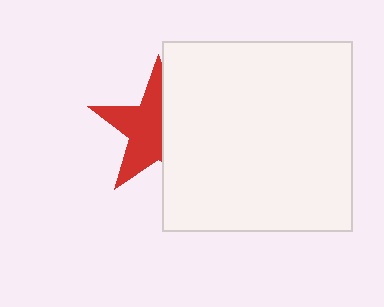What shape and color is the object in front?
The object in front is a white square.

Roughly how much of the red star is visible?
About half of it is visible (roughly 55%).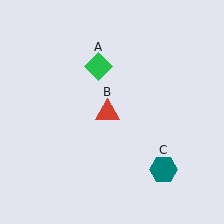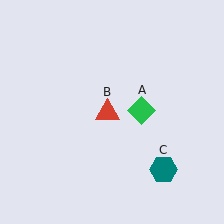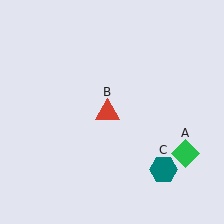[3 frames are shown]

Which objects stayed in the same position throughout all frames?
Red triangle (object B) and teal hexagon (object C) remained stationary.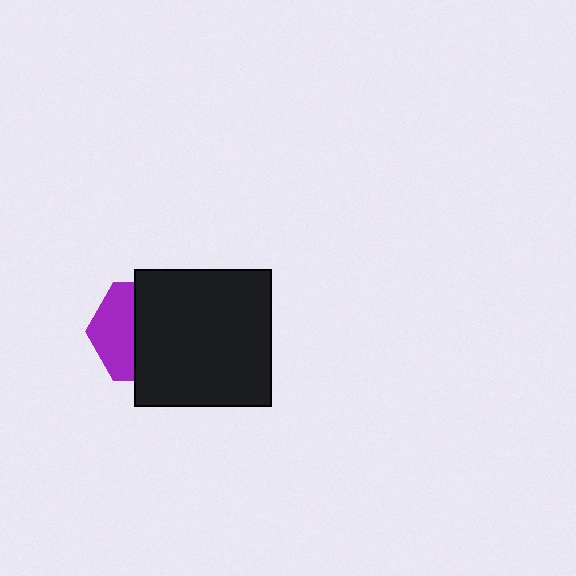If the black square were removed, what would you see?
You would see the complete purple hexagon.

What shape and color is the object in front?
The object in front is a black square.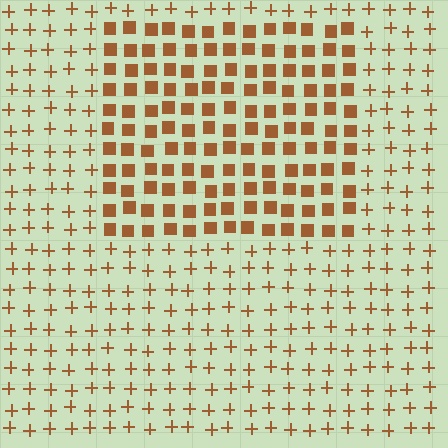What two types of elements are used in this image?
The image uses squares inside the rectangle region and plus signs outside it.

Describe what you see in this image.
The image is filled with small brown elements arranged in a uniform grid. A rectangle-shaped region contains squares, while the surrounding area contains plus signs. The boundary is defined purely by the change in element shape.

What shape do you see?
I see a rectangle.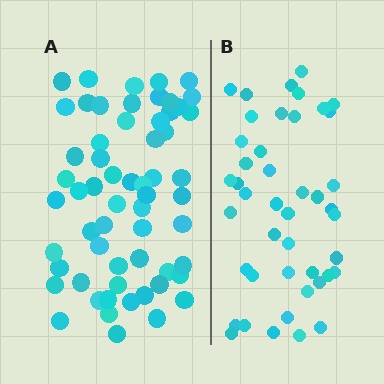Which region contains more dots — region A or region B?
Region A (the left region) has more dots.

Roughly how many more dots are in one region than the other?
Region A has approximately 15 more dots than region B.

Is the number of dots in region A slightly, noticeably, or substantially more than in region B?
Region A has noticeably more, but not dramatically so. The ratio is roughly 1.4 to 1.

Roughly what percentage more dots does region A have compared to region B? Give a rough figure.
About 35% more.